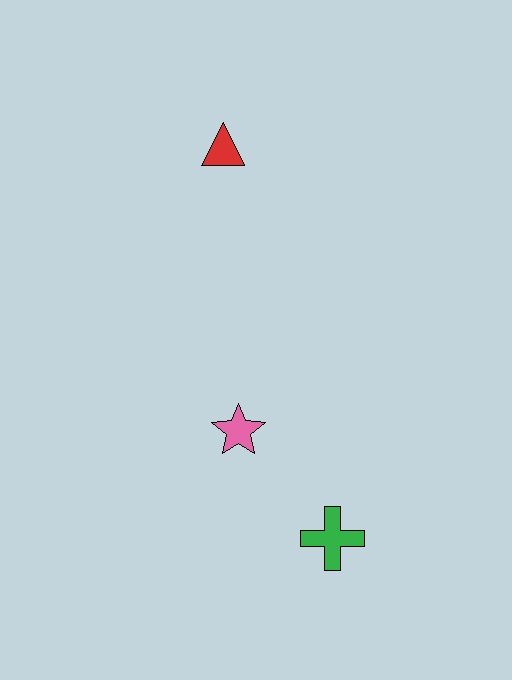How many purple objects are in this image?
There are no purple objects.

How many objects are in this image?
There are 3 objects.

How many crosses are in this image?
There is 1 cross.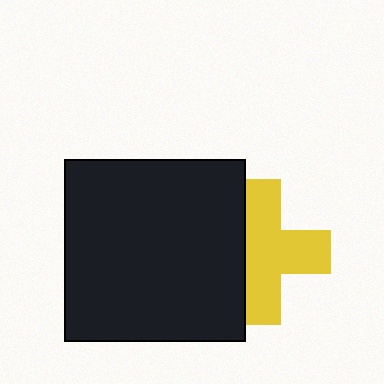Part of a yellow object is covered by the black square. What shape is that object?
It is a cross.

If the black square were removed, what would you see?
You would see the complete yellow cross.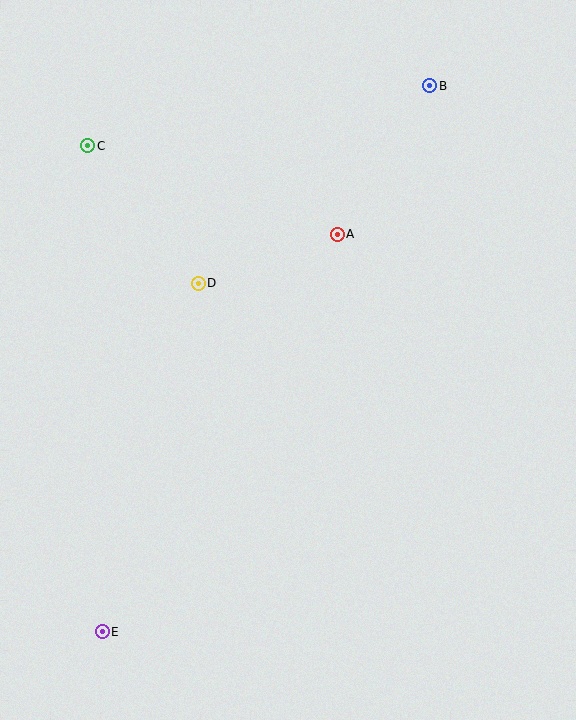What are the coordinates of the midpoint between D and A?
The midpoint between D and A is at (268, 259).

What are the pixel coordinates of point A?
Point A is at (337, 234).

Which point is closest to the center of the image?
Point D at (198, 283) is closest to the center.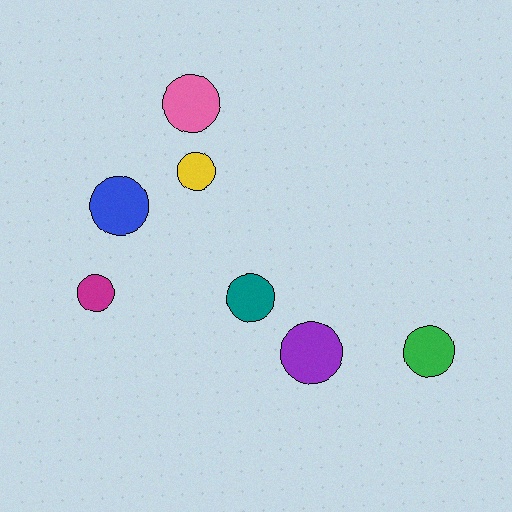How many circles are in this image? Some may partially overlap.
There are 7 circles.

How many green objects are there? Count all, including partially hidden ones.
There is 1 green object.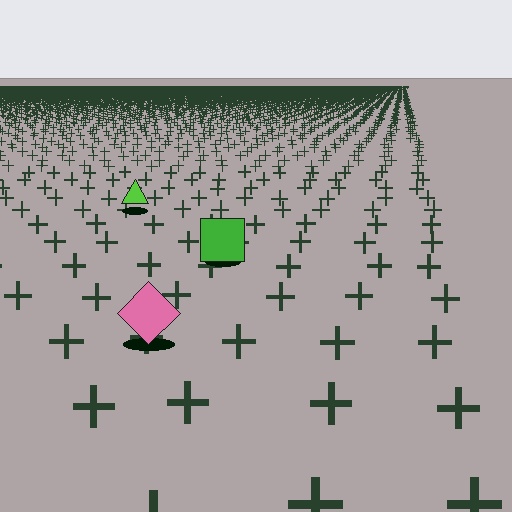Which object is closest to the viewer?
The pink diamond is closest. The texture marks near it are larger and more spread out.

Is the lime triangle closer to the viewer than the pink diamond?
No. The pink diamond is closer — you can tell from the texture gradient: the ground texture is coarser near it.